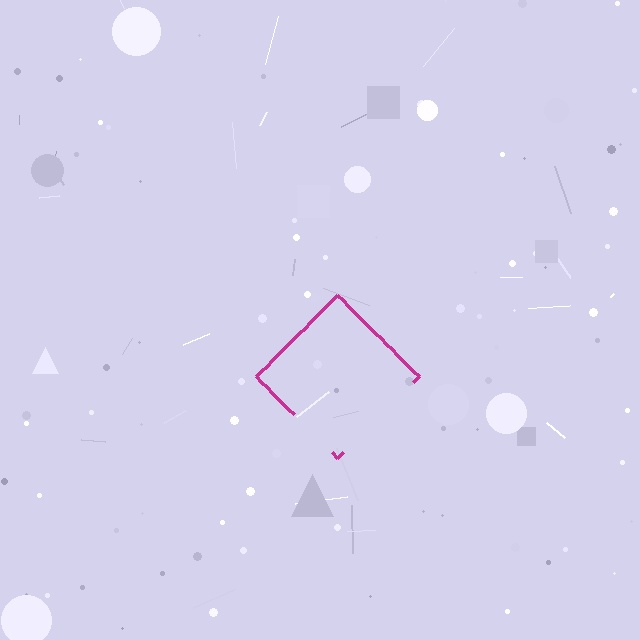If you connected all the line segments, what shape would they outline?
They would outline a diamond.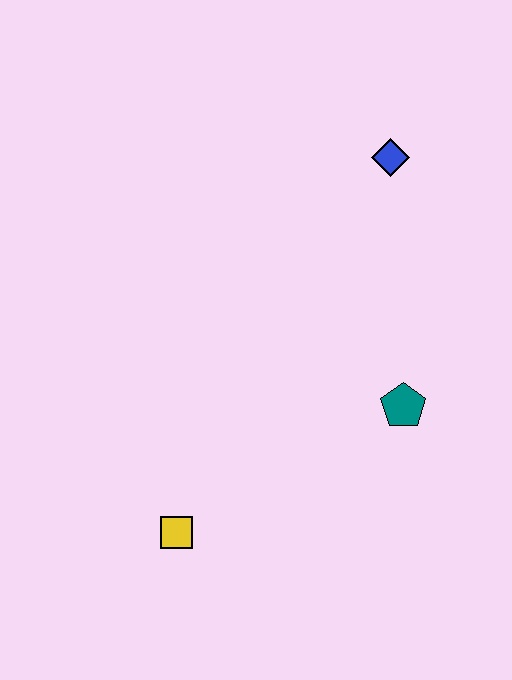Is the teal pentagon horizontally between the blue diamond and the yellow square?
No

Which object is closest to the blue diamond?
The teal pentagon is closest to the blue diamond.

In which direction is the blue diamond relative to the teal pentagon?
The blue diamond is above the teal pentagon.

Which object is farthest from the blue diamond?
The yellow square is farthest from the blue diamond.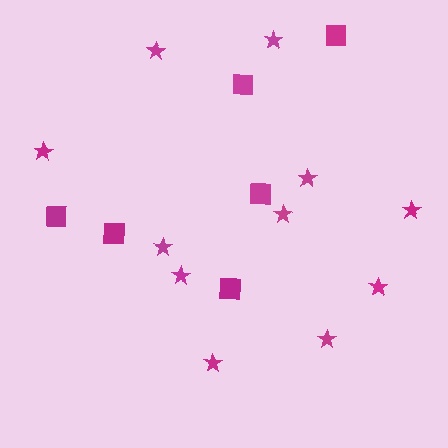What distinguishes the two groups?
There are 2 groups: one group of stars (11) and one group of squares (6).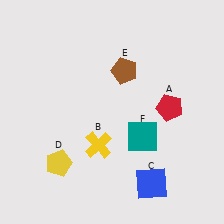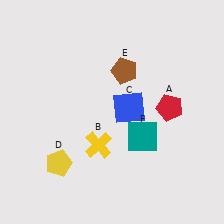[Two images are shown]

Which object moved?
The blue square (C) moved up.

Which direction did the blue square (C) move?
The blue square (C) moved up.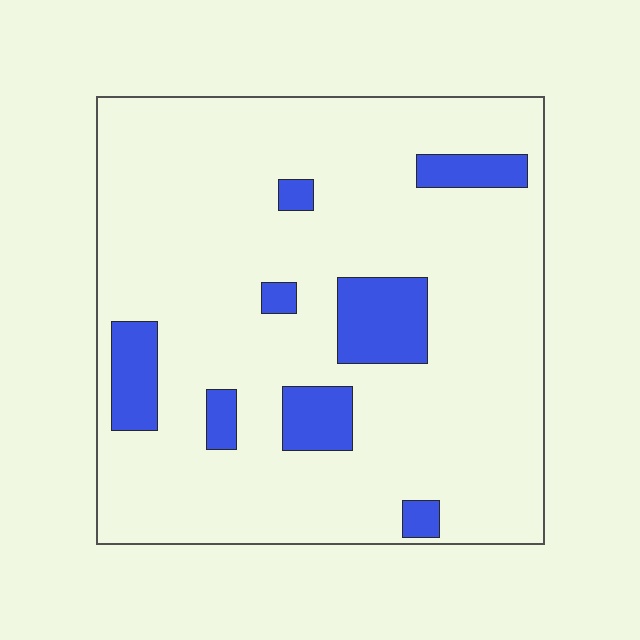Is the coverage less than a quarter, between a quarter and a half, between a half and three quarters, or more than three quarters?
Less than a quarter.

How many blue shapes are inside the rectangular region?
8.